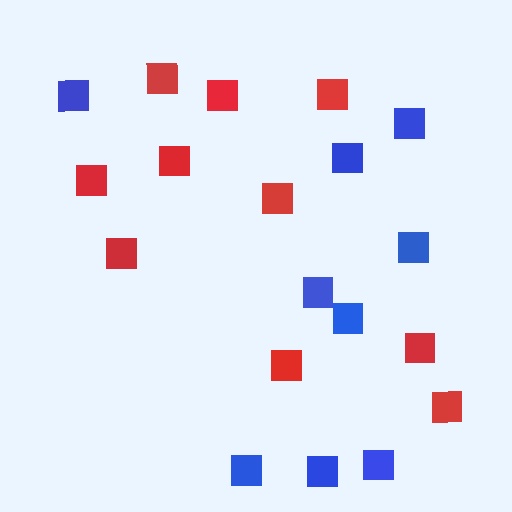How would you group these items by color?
There are 2 groups: one group of blue squares (9) and one group of red squares (10).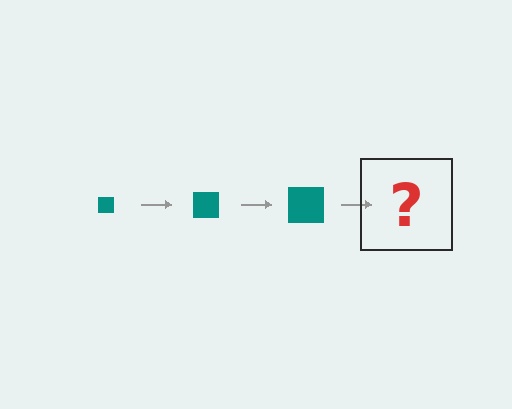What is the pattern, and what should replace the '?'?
The pattern is that the square gets progressively larger each step. The '?' should be a teal square, larger than the previous one.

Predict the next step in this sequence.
The next step is a teal square, larger than the previous one.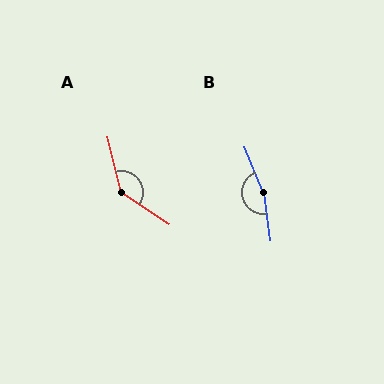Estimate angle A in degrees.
Approximately 136 degrees.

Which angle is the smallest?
A, at approximately 136 degrees.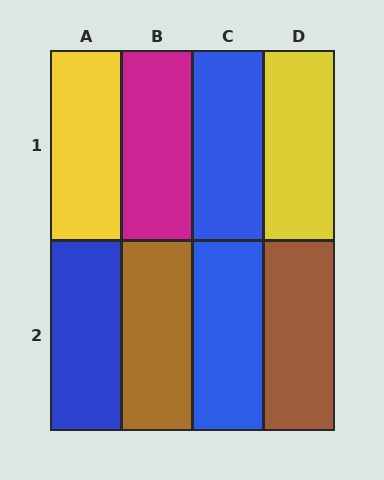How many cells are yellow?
2 cells are yellow.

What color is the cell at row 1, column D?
Yellow.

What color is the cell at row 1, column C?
Blue.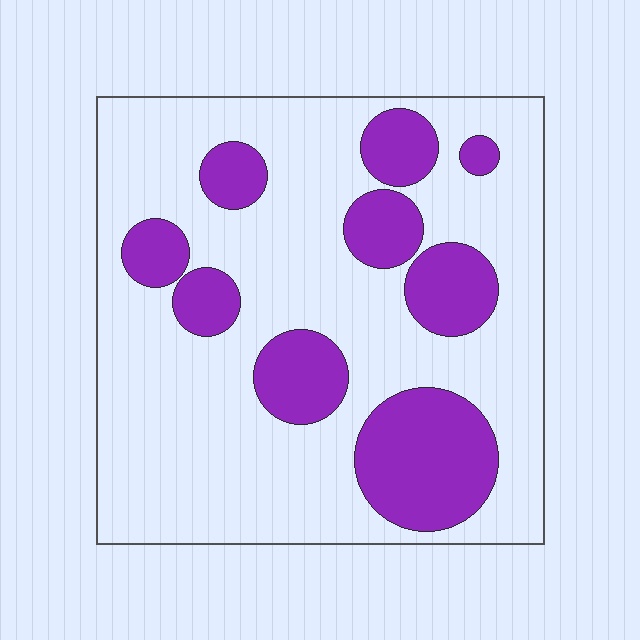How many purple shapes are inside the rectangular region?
9.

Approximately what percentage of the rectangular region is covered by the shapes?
Approximately 25%.